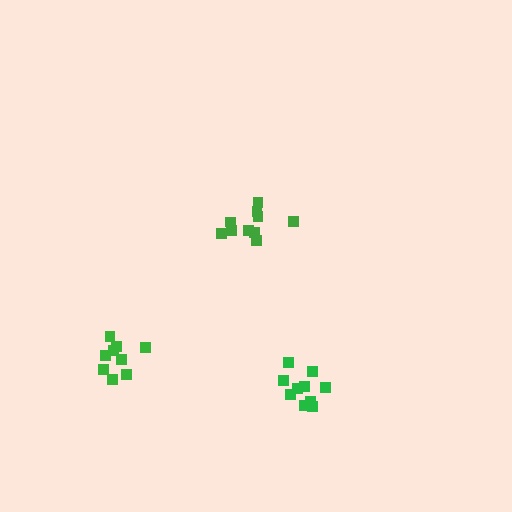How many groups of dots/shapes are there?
There are 3 groups.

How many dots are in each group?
Group 1: 10 dots, Group 2: 10 dots, Group 3: 9 dots (29 total).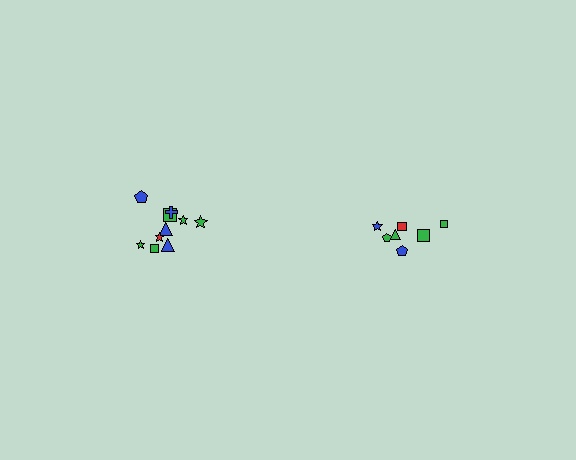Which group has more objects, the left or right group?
The left group.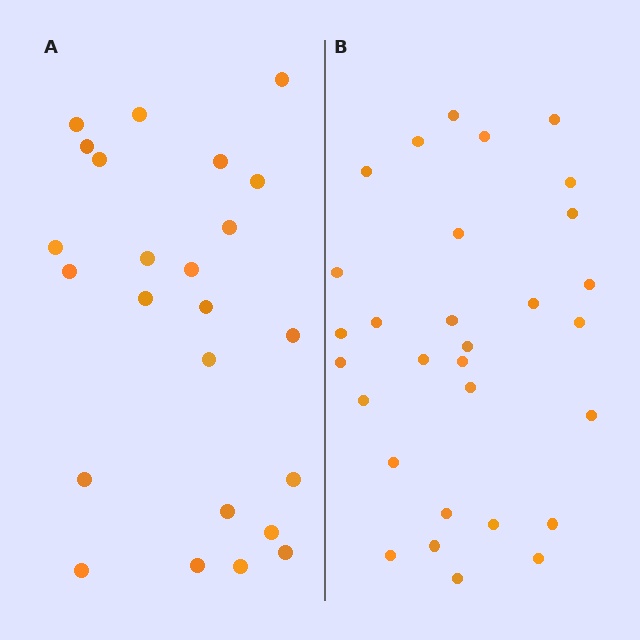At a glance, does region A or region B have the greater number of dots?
Region B (the right region) has more dots.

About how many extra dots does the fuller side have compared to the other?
Region B has about 6 more dots than region A.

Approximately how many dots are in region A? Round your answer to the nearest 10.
About 20 dots. (The exact count is 24, which rounds to 20.)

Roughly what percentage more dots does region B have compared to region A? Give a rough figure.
About 25% more.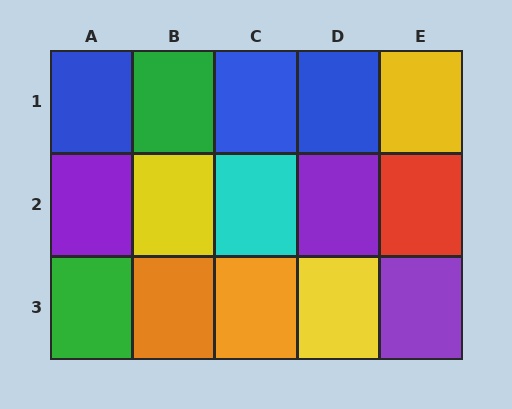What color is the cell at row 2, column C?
Cyan.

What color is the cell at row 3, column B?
Orange.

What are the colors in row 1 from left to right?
Blue, green, blue, blue, yellow.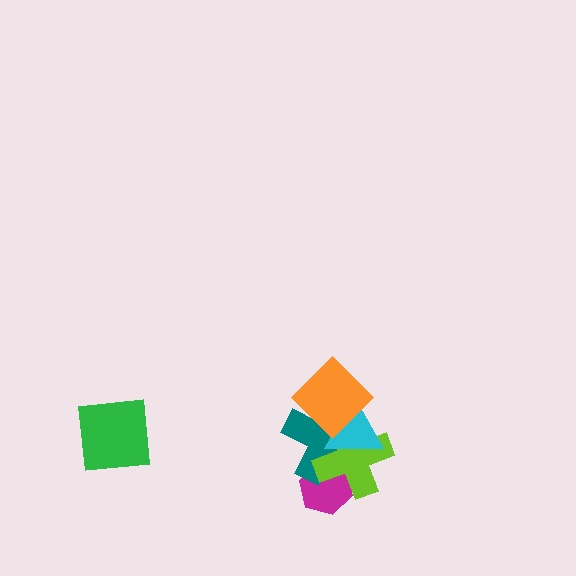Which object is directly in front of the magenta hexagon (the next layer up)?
The teal cross is directly in front of the magenta hexagon.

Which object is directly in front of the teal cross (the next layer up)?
The lime cross is directly in front of the teal cross.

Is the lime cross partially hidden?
Yes, it is partially covered by another shape.